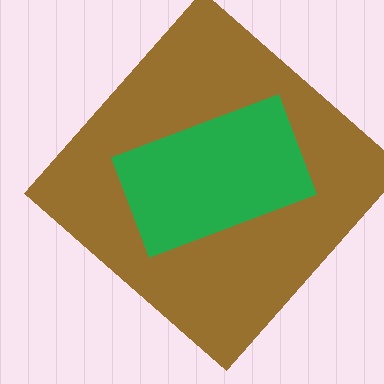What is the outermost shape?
The brown diamond.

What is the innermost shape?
The green rectangle.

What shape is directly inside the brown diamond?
The green rectangle.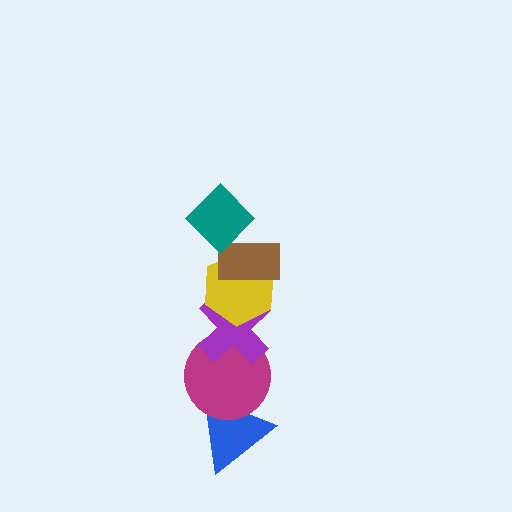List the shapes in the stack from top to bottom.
From top to bottom: the teal diamond, the brown rectangle, the yellow hexagon, the purple cross, the magenta circle, the blue triangle.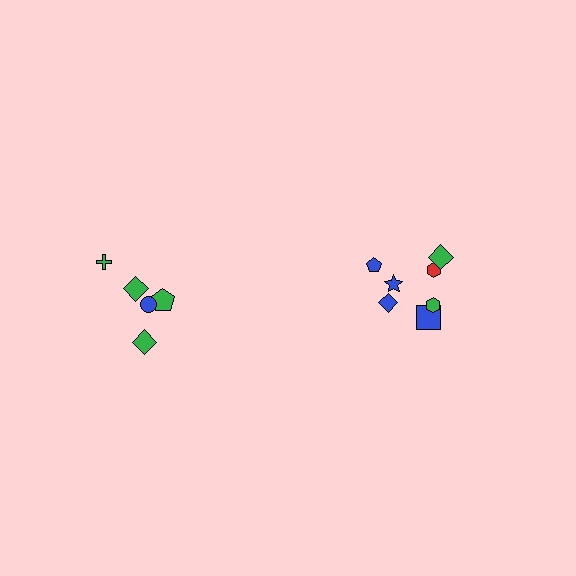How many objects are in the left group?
There are 5 objects.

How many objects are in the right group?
There are 7 objects.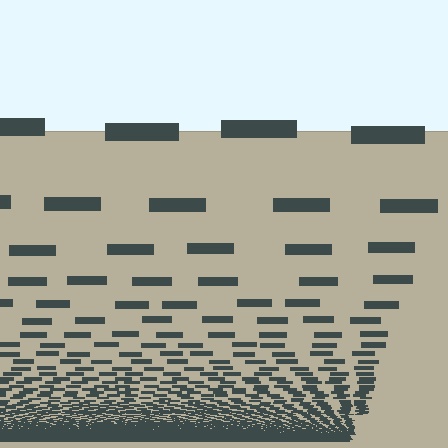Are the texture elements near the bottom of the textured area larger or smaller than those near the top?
Smaller. The gradient is inverted — elements near the bottom are smaller and denser.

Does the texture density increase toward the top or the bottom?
Density increases toward the bottom.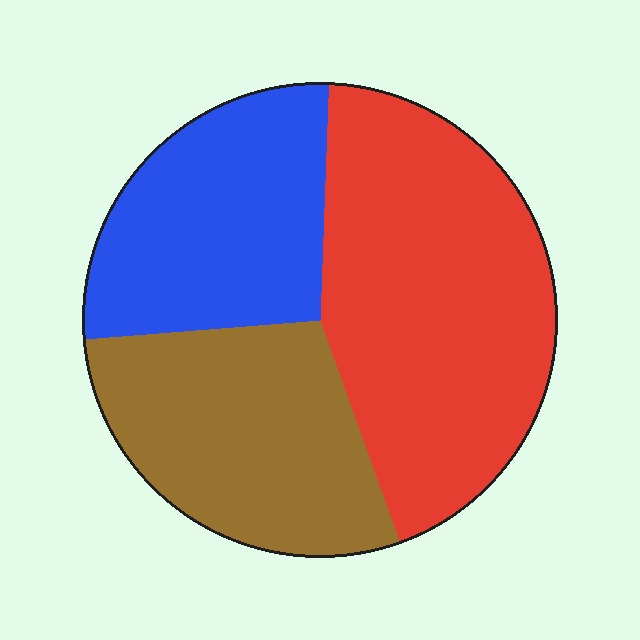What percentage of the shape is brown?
Brown covers around 30% of the shape.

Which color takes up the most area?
Red, at roughly 45%.